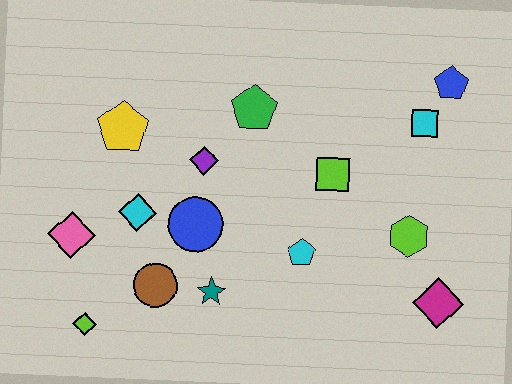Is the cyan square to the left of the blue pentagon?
Yes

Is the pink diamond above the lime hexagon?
No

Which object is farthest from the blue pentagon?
The lime diamond is farthest from the blue pentagon.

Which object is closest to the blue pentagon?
The cyan square is closest to the blue pentagon.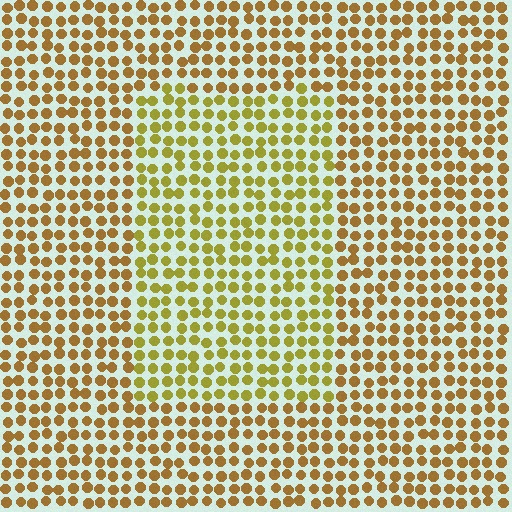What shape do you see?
I see a rectangle.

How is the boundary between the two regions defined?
The boundary is defined purely by a slight shift in hue (about 26 degrees). Spacing, size, and orientation are identical on both sides.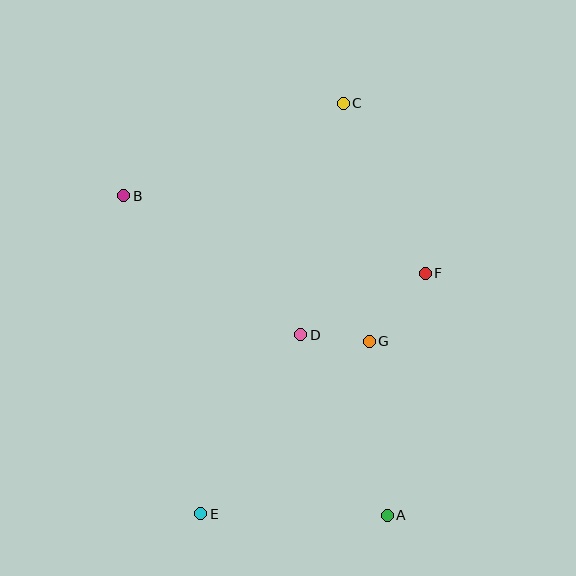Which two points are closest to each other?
Points D and G are closest to each other.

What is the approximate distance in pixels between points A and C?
The distance between A and C is approximately 414 pixels.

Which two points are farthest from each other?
Points C and E are farthest from each other.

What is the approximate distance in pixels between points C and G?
The distance between C and G is approximately 239 pixels.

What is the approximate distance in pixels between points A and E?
The distance between A and E is approximately 187 pixels.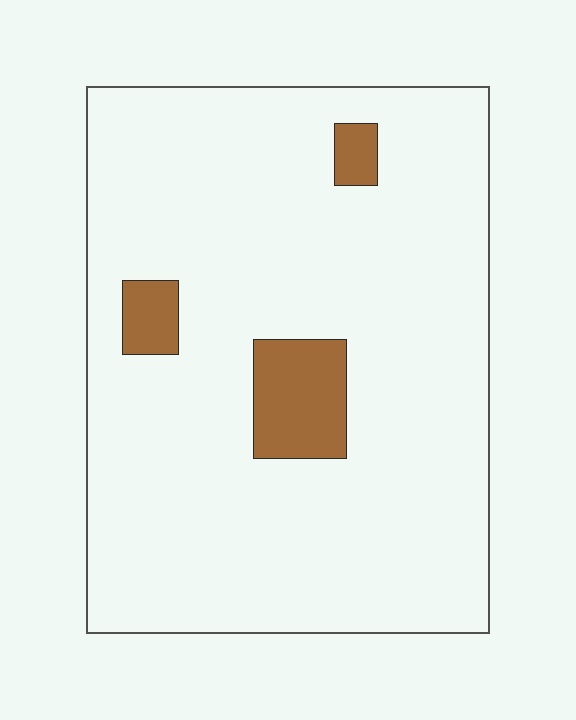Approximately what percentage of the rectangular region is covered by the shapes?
Approximately 10%.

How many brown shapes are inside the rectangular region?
3.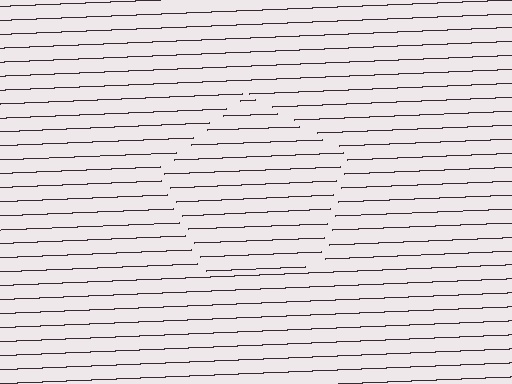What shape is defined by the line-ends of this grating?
An illusory pentagon. The interior of the shape contains the same grating, shifted by half a period — the contour is defined by the phase discontinuity where line-ends from the inner and outer gratings abut.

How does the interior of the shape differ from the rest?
The interior of the shape contains the same grating, shifted by half a period — the contour is defined by the phase discontinuity where line-ends from the inner and outer gratings abut.